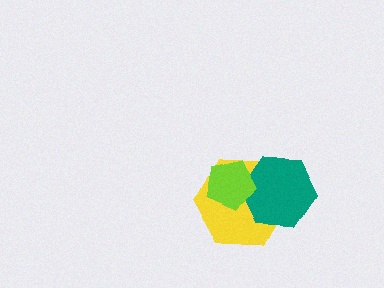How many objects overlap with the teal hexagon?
2 objects overlap with the teal hexagon.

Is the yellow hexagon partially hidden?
Yes, it is partially covered by another shape.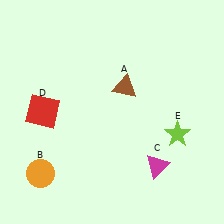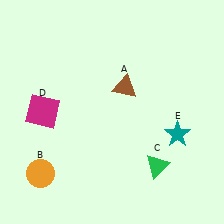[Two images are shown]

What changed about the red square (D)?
In Image 1, D is red. In Image 2, it changed to magenta.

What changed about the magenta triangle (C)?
In Image 1, C is magenta. In Image 2, it changed to green.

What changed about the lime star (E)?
In Image 1, E is lime. In Image 2, it changed to teal.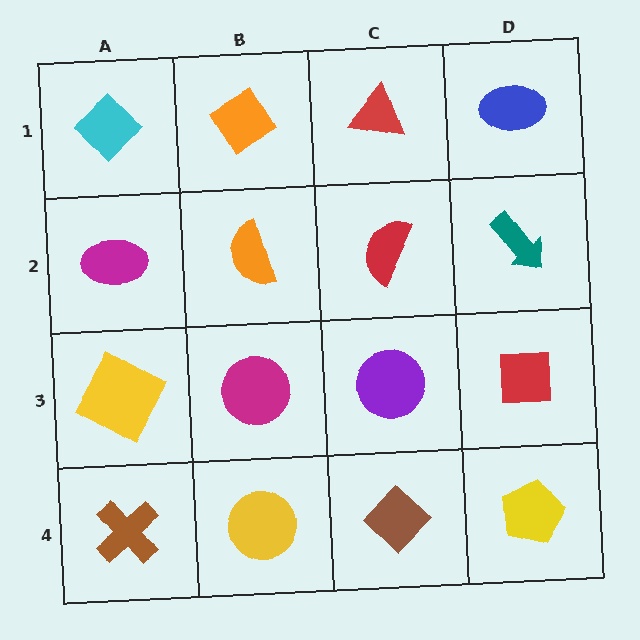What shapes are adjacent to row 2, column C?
A red triangle (row 1, column C), a purple circle (row 3, column C), an orange semicircle (row 2, column B), a teal arrow (row 2, column D).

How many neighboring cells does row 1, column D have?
2.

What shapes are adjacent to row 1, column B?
An orange semicircle (row 2, column B), a cyan diamond (row 1, column A), a red triangle (row 1, column C).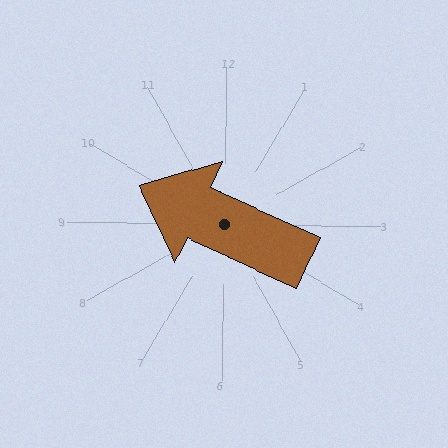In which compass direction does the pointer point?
Northwest.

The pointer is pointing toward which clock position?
Roughly 10 o'clock.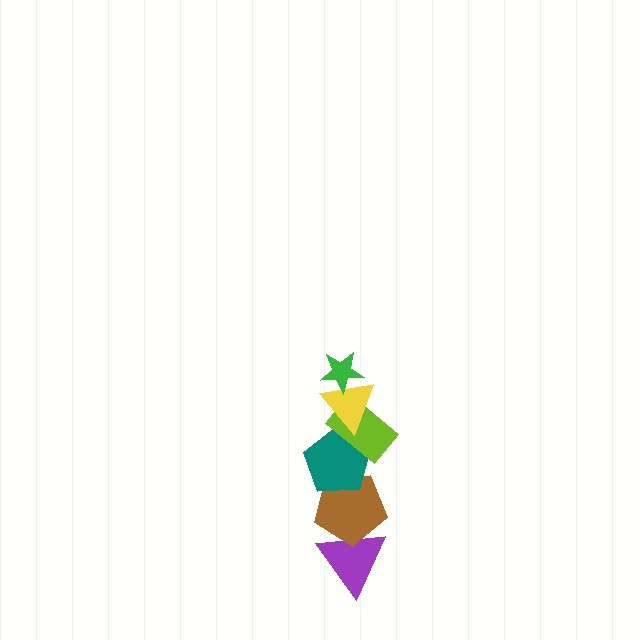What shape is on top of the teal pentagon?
The lime rectangle is on top of the teal pentagon.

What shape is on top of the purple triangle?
The brown pentagon is on top of the purple triangle.